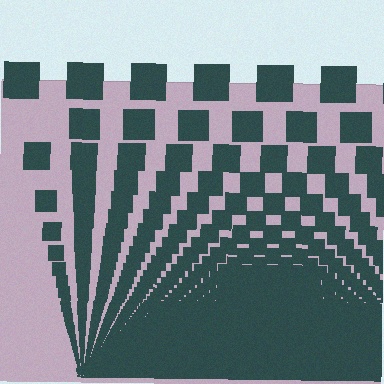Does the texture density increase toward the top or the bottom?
Density increases toward the bottom.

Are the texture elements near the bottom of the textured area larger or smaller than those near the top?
Smaller. The gradient is inverted — elements near the bottom are smaller and denser.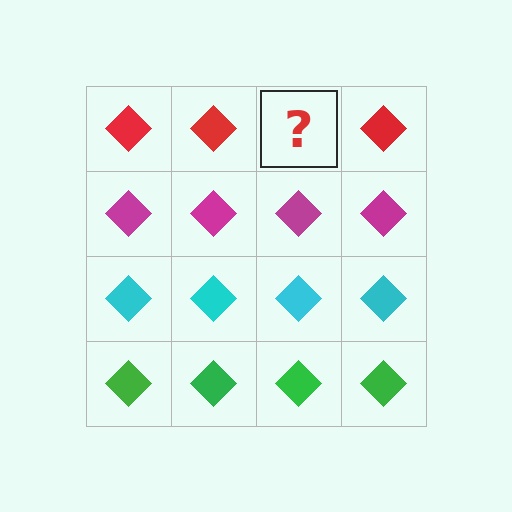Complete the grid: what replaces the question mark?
The question mark should be replaced with a red diamond.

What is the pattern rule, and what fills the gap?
The rule is that each row has a consistent color. The gap should be filled with a red diamond.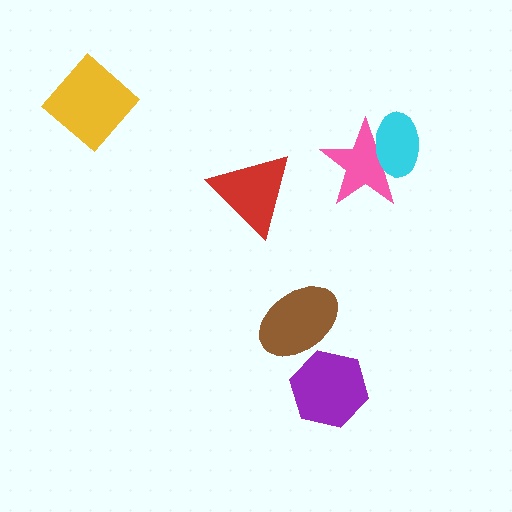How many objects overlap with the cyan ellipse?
1 object overlaps with the cyan ellipse.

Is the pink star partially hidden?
Yes, it is partially covered by another shape.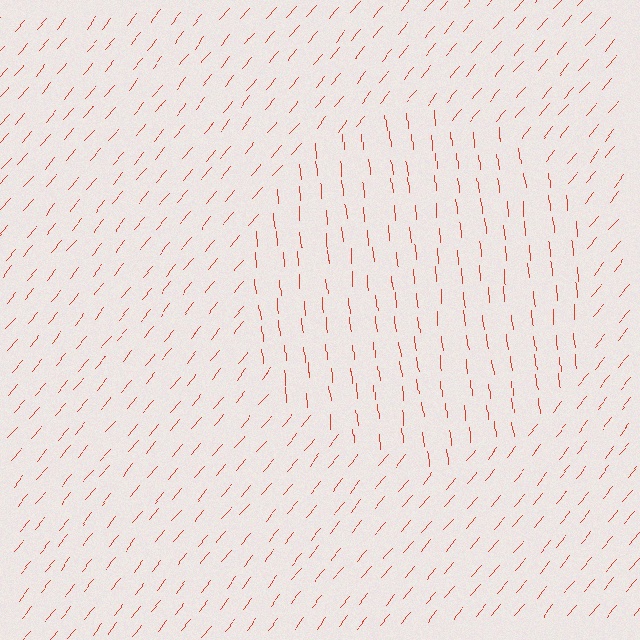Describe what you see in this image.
The image is filled with small red line segments. A circle region in the image has lines oriented differently from the surrounding lines, creating a visible texture boundary.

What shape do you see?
I see a circle.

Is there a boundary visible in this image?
Yes, there is a texture boundary formed by a change in line orientation.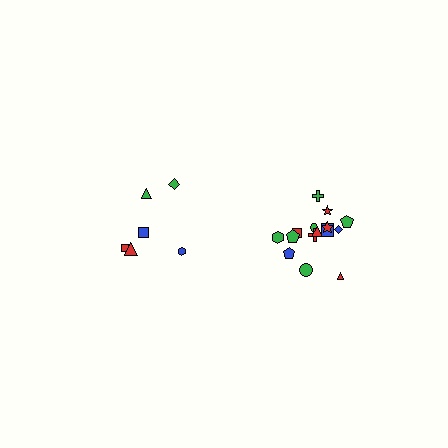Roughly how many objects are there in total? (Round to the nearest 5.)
Roughly 20 objects in total.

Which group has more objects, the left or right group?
The right group.